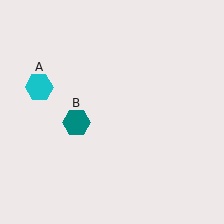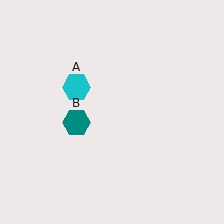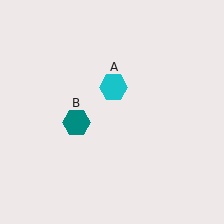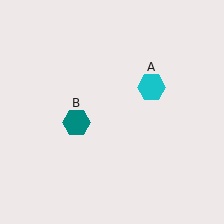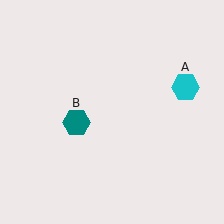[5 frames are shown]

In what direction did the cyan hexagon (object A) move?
The cyan hexagon (object A) moved right.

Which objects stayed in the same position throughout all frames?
Teal hexagon (object B) remained stationary.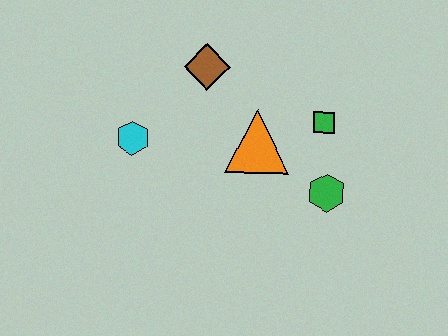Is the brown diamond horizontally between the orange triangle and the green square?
No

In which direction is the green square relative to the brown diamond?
The green square is to the right of the brown diamond.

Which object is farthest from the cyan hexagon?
The green hexagon is farthest from the cyan hexagon.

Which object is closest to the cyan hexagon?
The brown diamond is closest to the cyan hexagon.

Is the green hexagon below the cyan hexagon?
Yes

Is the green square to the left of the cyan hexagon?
No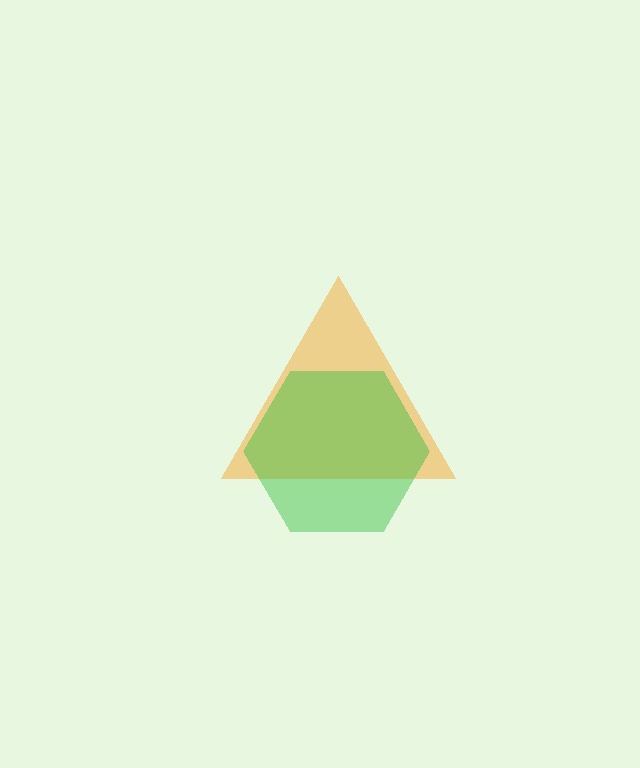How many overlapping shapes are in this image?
There are 2 overlapping shapes in the image.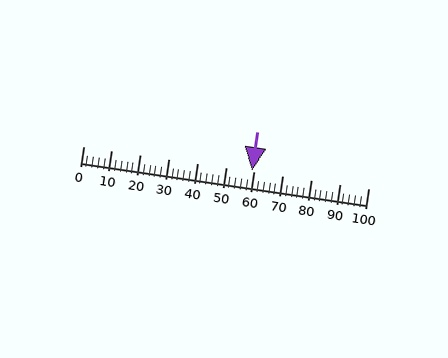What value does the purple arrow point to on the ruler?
The purple arrow points to approximately 59.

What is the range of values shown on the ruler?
The ruler shows values from 0 to 100.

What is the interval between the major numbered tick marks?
The major tick marks are spaced 10 units apart.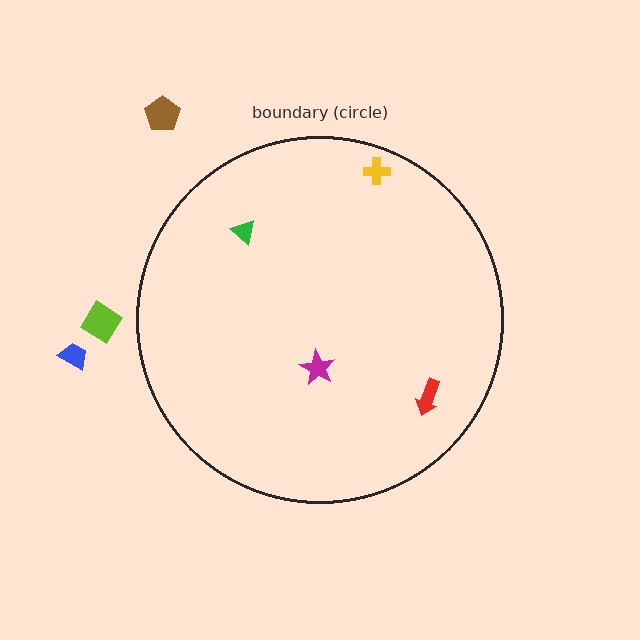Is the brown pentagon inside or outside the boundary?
Outside.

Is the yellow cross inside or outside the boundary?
Inside.